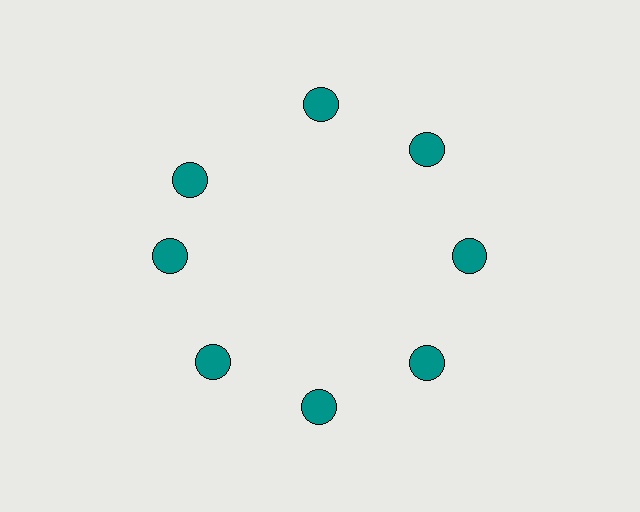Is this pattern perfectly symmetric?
No. The 8 teal circles are arranged in a ring, but one element near the 10 o'clock position is rotated out of alignment along the ring, breaking the 8-fold rotational symmetry.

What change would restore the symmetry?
The symmetry would be restored by rotating it back into even spacing with its neighbors so that all 8 circles sit at equal angles and equal distance from the center.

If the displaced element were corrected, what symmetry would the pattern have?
It would have 8-fold rotational symmetry — the pattern would map onto itself every 45 degrees.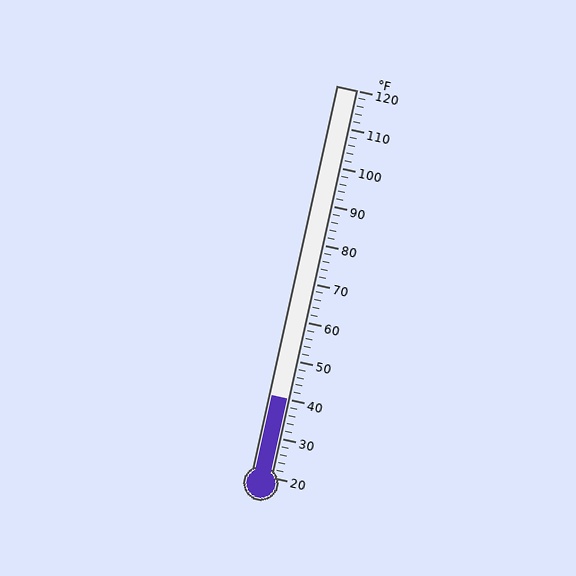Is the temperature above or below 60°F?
The temperature is below 60°F.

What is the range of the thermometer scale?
The thermometer scale ranges from 20°F to 120°F.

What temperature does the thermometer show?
The thermometer shows approximately 40°F.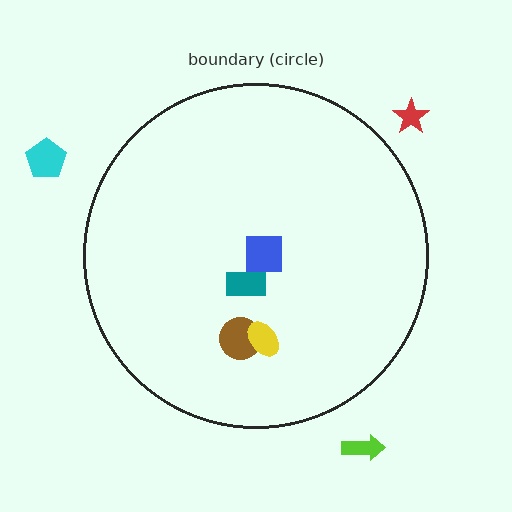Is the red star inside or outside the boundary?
Outside.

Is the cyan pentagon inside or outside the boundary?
Outside.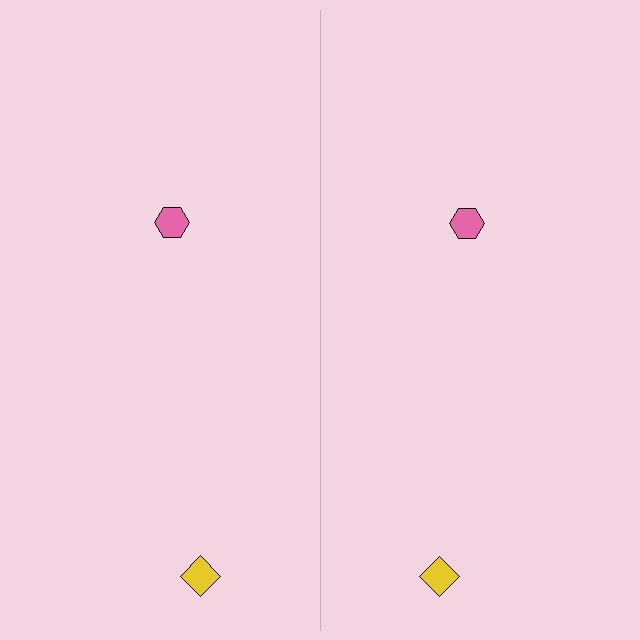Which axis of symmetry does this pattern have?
The pattern has a vertical axis of symmetry running through the center of the image.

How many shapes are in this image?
There are 4 shapes in this image.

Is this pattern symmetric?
Yes, this pattern has bilateral (reflection) symmetry.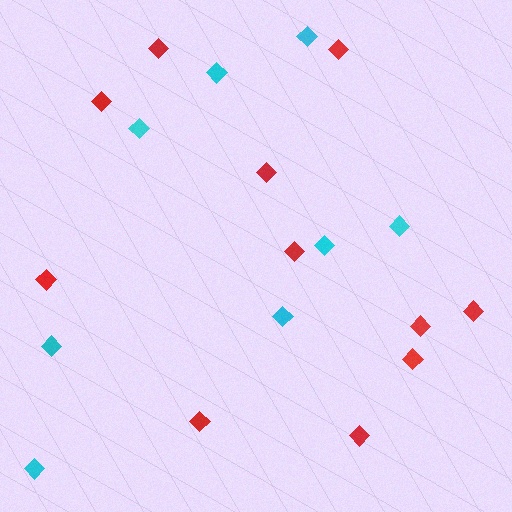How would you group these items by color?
There are 2 groups: one group of red diamonds (11) and one group of cyan diamonds (8).